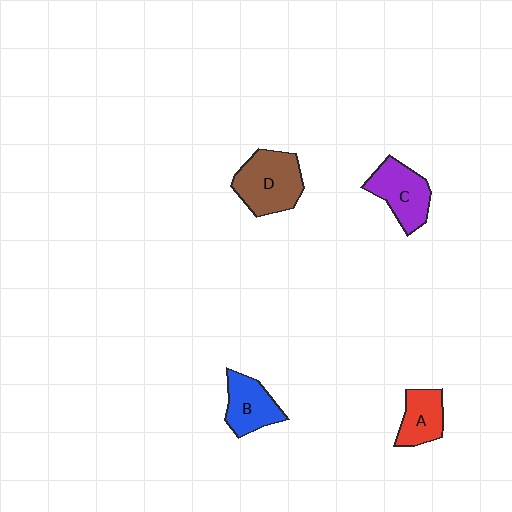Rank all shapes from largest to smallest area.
From largest to smallest: D (brown), C (purple), B (blue), A (red).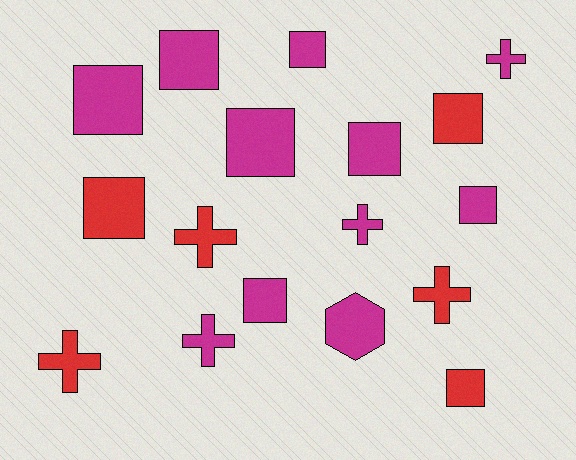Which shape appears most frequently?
Square, with 10 objects.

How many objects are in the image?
There are 17 objects.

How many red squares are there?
There are 3 red squares.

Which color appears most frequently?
Magenta, with 11 objects.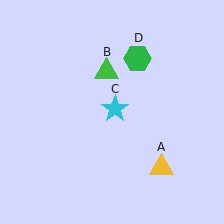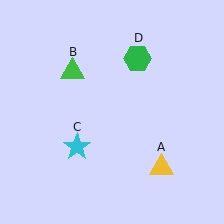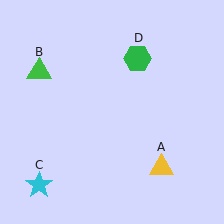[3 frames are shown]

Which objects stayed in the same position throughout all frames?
Yellow triangle (object A) and green hexagon (object D) remained stationary.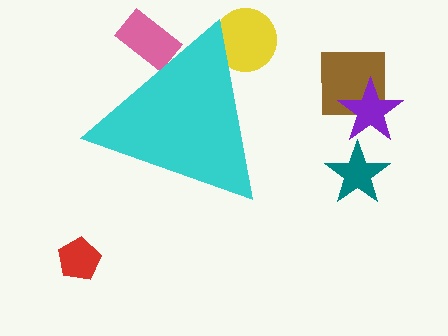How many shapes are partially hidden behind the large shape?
2 shapes are partially hidden.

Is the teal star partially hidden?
No, the teal star is fully visible.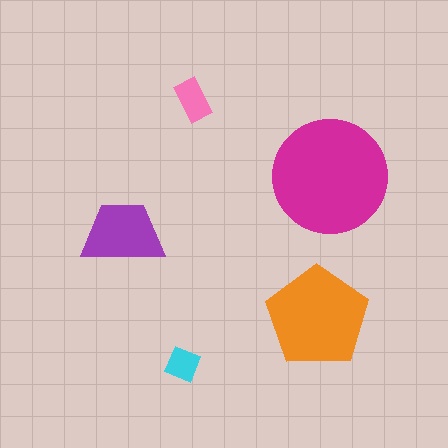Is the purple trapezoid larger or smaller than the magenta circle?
Smaller.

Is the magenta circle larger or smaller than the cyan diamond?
Larger.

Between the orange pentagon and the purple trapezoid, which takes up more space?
The orange pentagon.